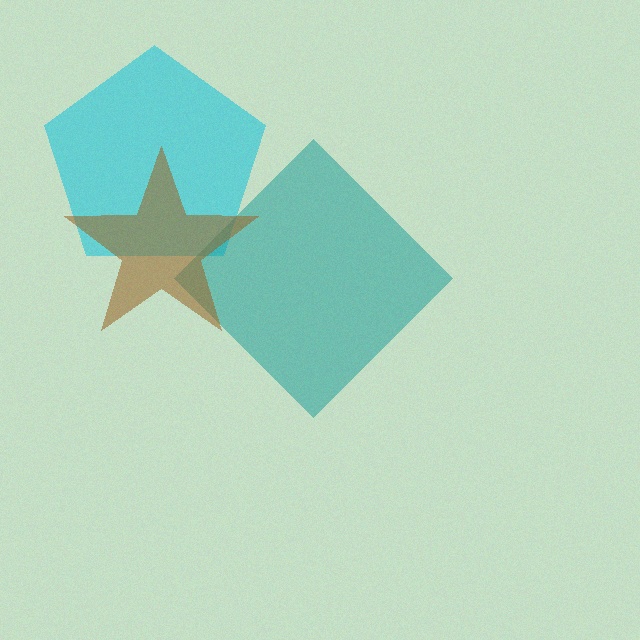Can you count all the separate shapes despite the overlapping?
Yes, there are 3 separate shapes.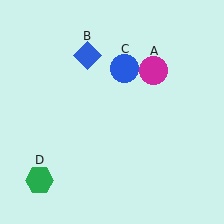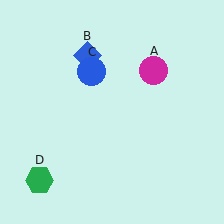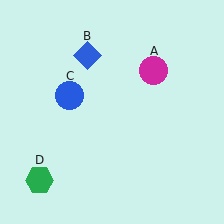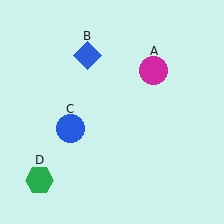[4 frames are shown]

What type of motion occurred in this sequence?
The blue circle (object C) rotated counterclockwise around the center of the scene.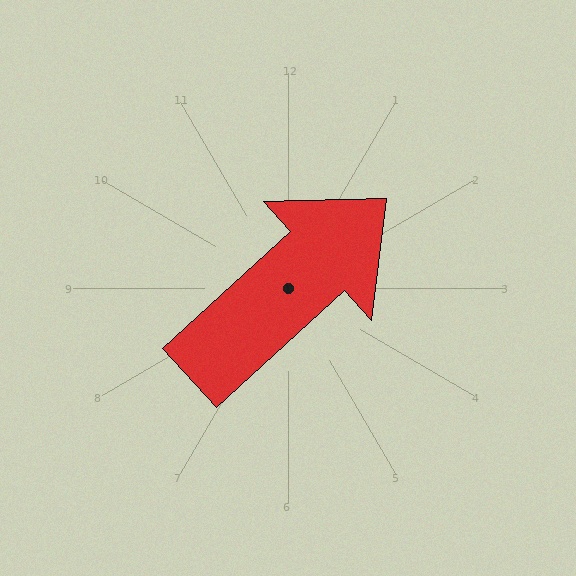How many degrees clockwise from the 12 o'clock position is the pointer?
Approximately 48 degrees.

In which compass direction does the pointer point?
Northeast.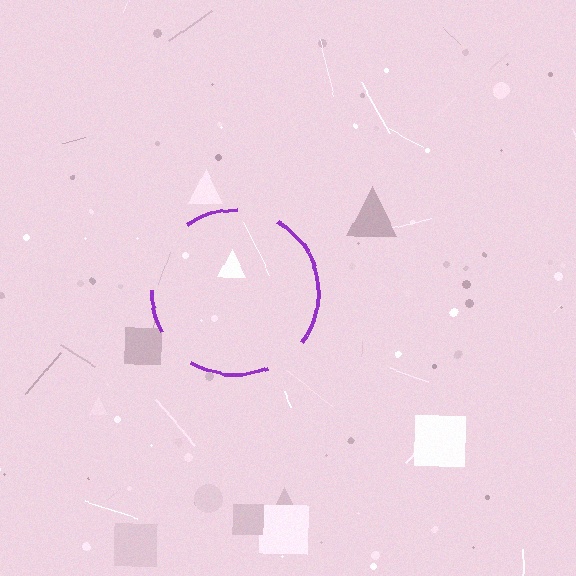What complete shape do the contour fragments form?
The contour fragments form a circle.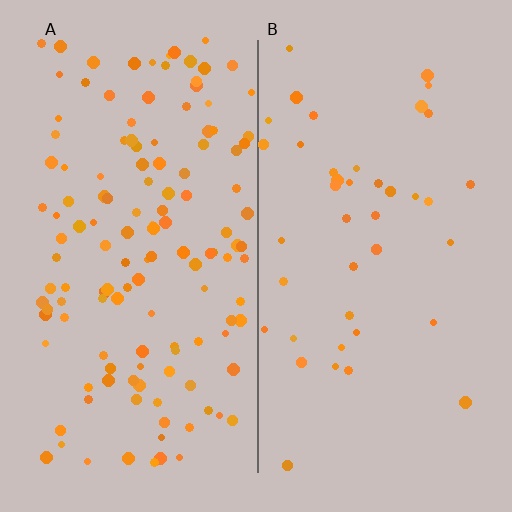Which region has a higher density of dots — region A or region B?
A (the left).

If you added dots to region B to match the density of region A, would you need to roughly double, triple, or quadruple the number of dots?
Approximately triple.